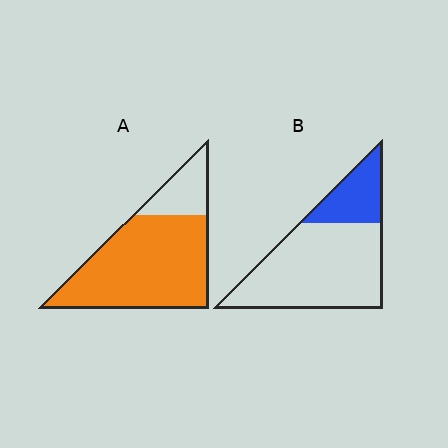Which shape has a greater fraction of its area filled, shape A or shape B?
Shape A.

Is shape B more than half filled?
No.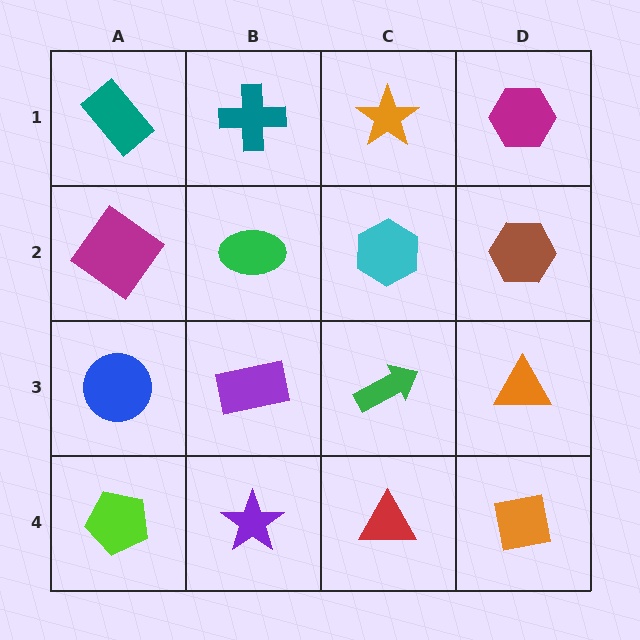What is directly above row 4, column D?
An orange triangle.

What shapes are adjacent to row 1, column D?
A brown hexagon (row 2, column D), an orange star (row 1, column C).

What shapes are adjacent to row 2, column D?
A magenta hexagon (row 1, column D), an orange triangle (row 3, column D), a cyan hexagon (row 2, column C).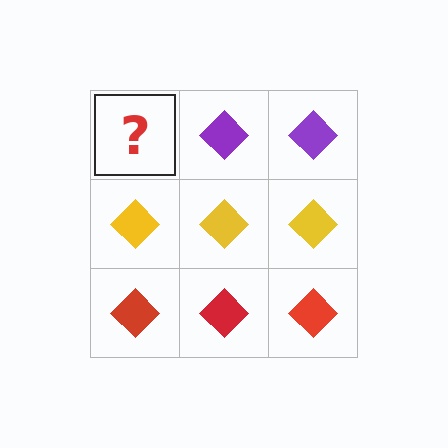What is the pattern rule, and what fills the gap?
The rule is that each row has a consistent color. The gap should be filled with a purple diamond.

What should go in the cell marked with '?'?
The missing cell should contain a purple diamond.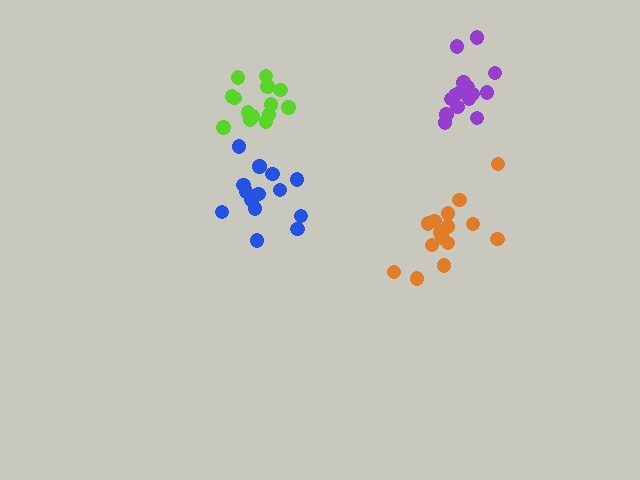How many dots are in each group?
Group 1: 16 dots, Group 2: 14 dots, Group 3: 15 dots, Group 4: 14 dots (59 total).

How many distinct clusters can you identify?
There are 4 distinct clusters.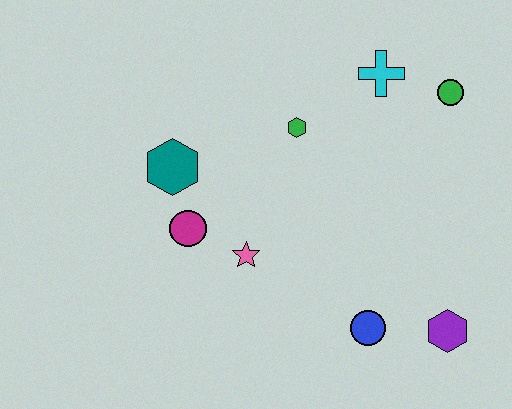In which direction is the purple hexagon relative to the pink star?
The purple hexagon is to the right of the pink star.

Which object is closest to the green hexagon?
The cyan cross is closest to the green hexagon.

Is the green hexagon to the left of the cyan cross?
Yes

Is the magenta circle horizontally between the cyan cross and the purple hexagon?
No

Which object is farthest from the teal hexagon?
The purple hexagon is farthest from the teal hexagon.